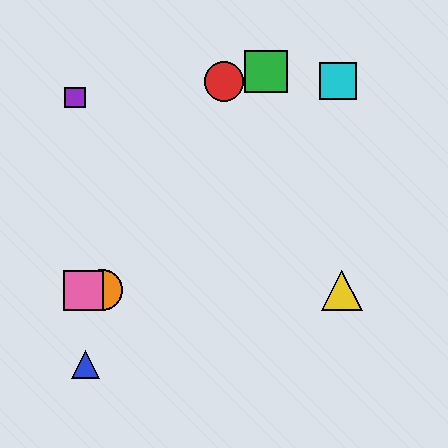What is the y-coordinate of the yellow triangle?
The yellow triangle is at y≈290.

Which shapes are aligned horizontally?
The yellow triangle, the orange circle, the pink square are aligned horizontally.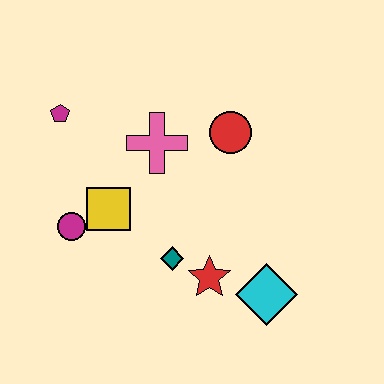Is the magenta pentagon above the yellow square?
Yes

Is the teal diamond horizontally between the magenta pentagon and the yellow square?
No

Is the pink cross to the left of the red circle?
Yes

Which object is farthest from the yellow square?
The cyan diamond is farthest from the yellow square.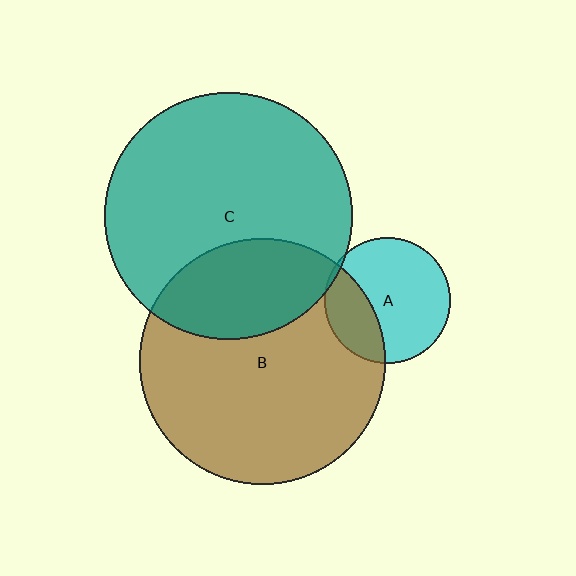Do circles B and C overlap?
Yes.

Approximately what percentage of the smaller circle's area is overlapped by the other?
Approximately 30%.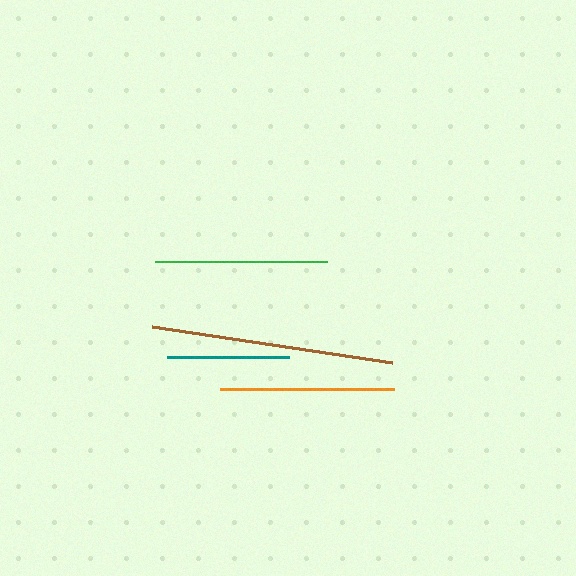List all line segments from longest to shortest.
From longest to shortest: brown, orange, green, teal.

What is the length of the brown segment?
The brown segment is approximately 243 pixels long.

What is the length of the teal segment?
The teal segment is approximately 123 pixels long.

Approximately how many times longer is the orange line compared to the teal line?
The orange line is approximately 1.4 times the length of the teal line.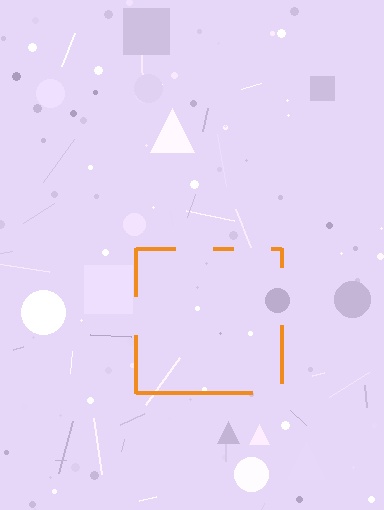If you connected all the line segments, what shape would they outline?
They would outline a square.